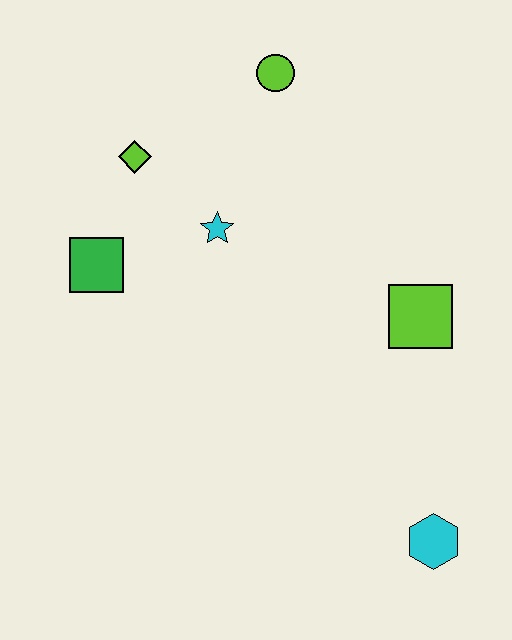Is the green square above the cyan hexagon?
Yes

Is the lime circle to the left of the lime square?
Yes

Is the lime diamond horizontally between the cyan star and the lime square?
No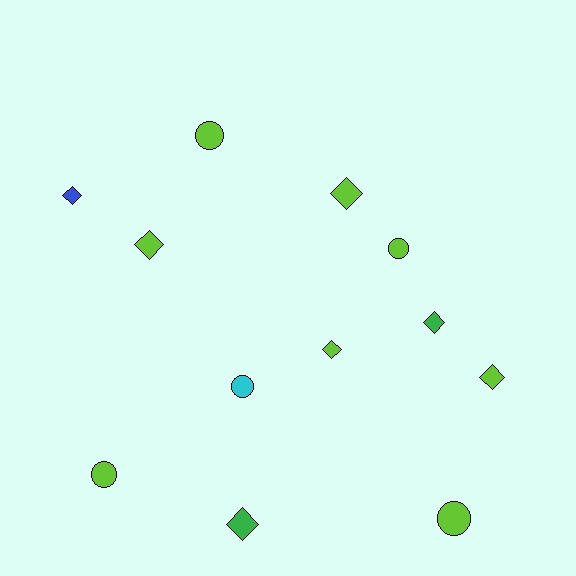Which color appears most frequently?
Lime, with 8 objects.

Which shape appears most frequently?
Diamond, with 7 objects.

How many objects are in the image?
There are 12 objects.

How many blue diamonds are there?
There is 1 blue diamond.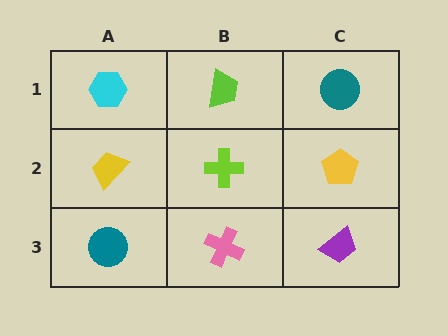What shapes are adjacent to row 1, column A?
A yellow trapezoid (row 2, column A), a lime trapezoid (row 1, column B).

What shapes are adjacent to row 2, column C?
A teal circle (row 1, column C), a purple trapezoid (row 3, column C), a lime cross (row 2, column B).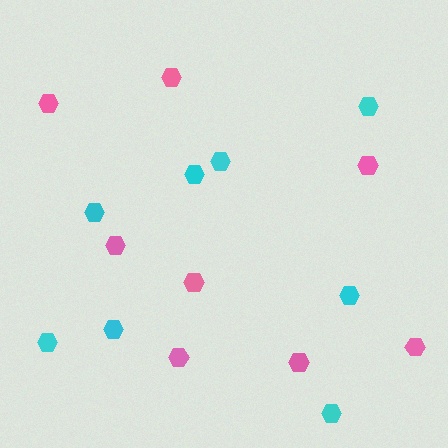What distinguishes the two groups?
There are 2 groups: one group of cyan hexagons (8) and one group of pink hexagons (8).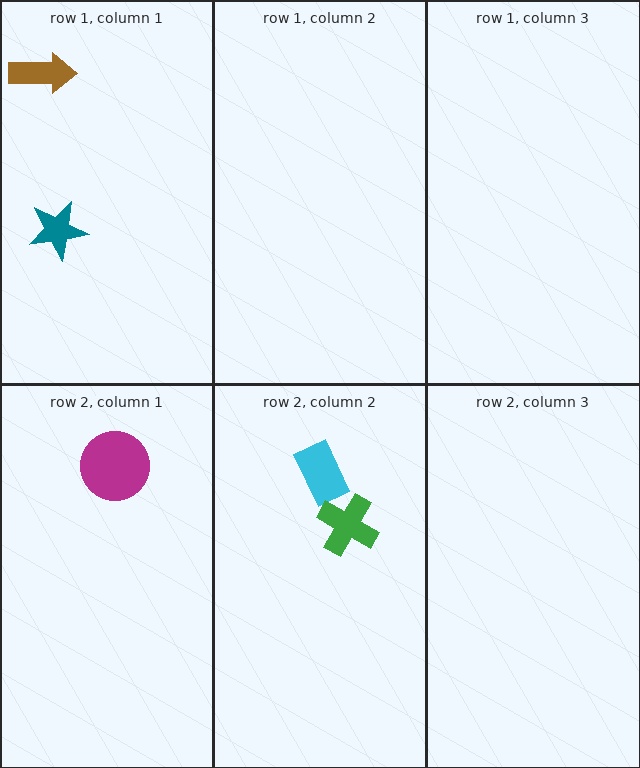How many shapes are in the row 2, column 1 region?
1.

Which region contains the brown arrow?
The row 1, column 1 region.